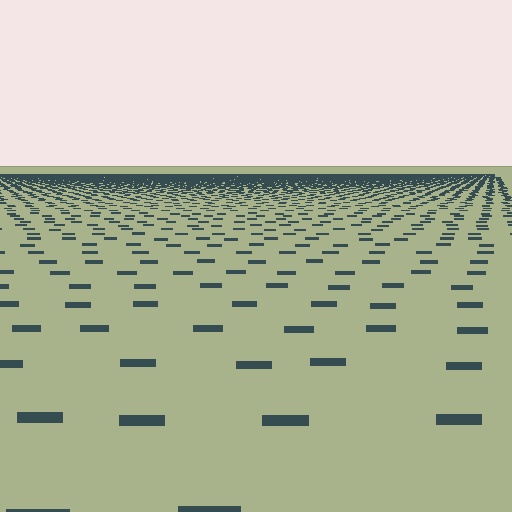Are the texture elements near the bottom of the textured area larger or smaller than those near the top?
Larger. Near the bottom, elements are closer to the viewer and appear at a bigger on-screen size.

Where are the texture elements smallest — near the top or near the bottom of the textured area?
Near the top.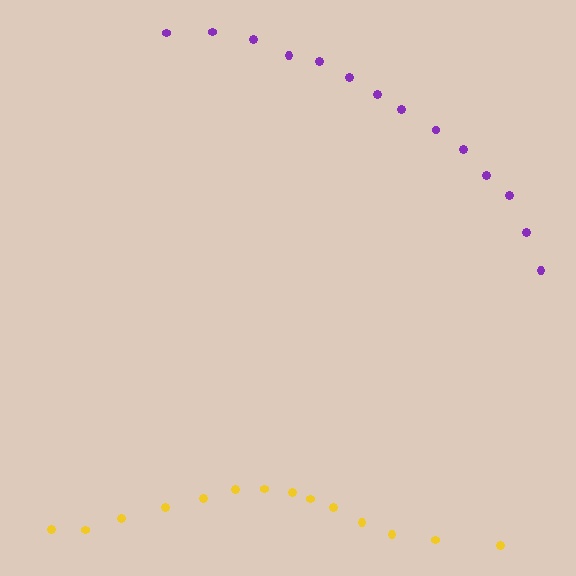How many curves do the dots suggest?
There are 2 distinct paths.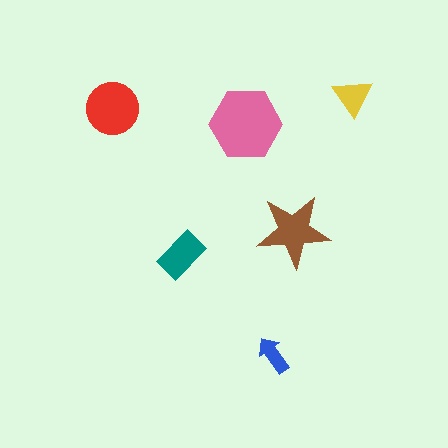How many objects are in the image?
There are 6 objects in the image.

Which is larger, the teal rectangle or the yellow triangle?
The teal rectangle.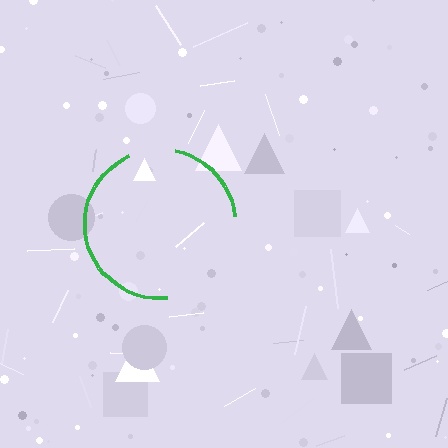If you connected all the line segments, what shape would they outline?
They would outline a circle.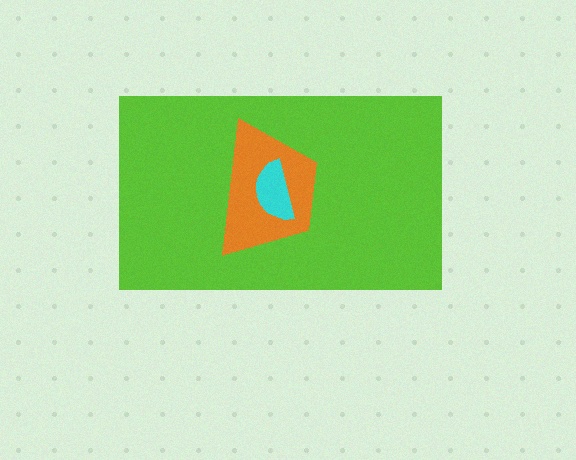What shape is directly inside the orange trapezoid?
The cyan semicircle.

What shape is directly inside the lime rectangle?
The orange trapezoid.